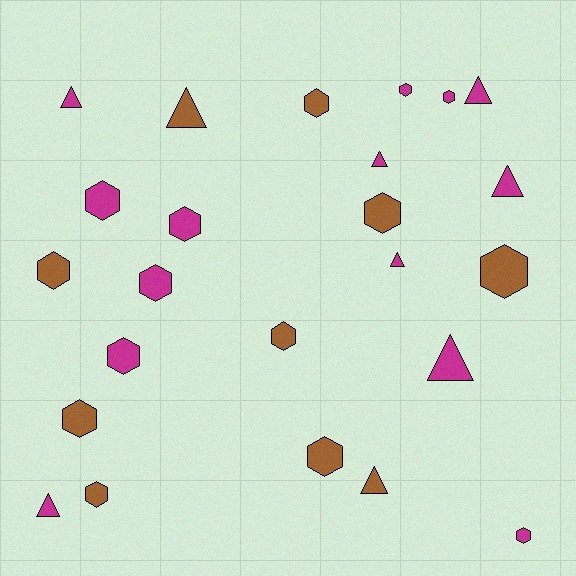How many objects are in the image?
There are 24 objects.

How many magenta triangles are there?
There are 7 magenta triangles.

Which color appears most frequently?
Magenta, with 14 objects.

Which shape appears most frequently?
Hexagon, with 15 objects.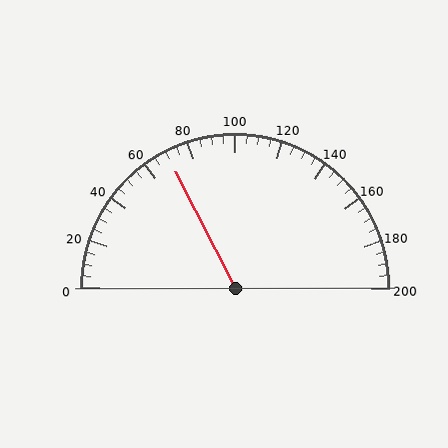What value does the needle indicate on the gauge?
The needle indicates approximately 70.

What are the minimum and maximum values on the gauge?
The gauge ranges from 0 to 200.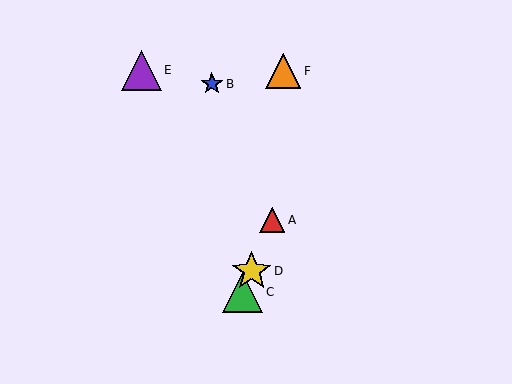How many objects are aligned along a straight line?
3 objects (A, C, D) are aligned along a straight line.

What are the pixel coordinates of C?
Object C is at (243, 292).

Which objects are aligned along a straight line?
Objects A, C, D are aligned along a straight line.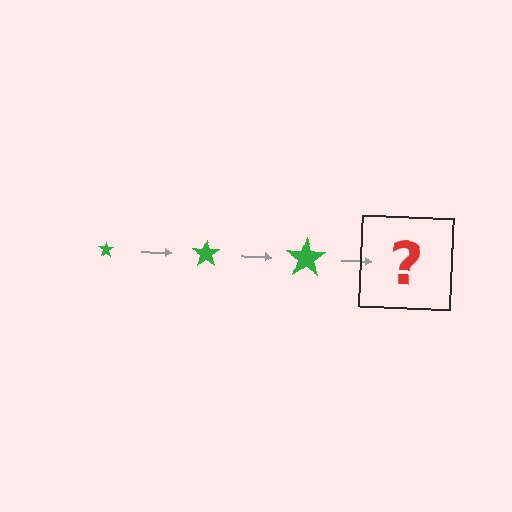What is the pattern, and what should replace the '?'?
The pattern is that the star gets progressively larger each step. The '?' should be a green star, larger than the previous one.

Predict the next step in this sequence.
The next step is a green star, larger than the previous one.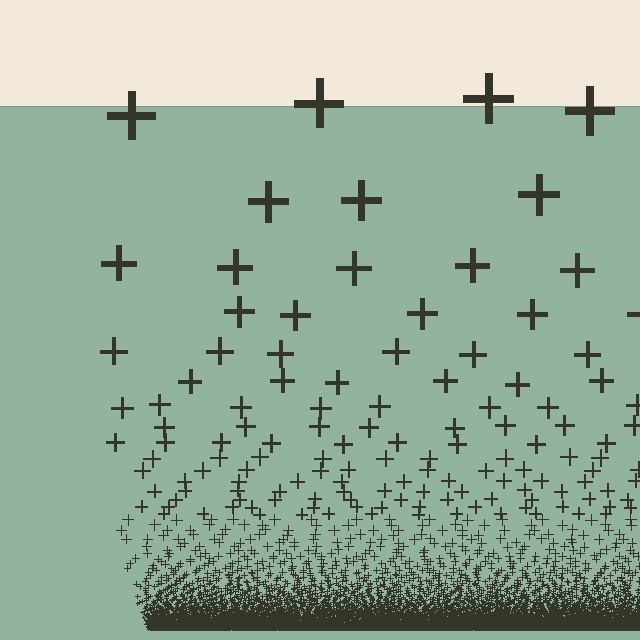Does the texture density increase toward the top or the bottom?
Density increases toward the bottom.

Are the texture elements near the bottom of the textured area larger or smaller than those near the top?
Smaller. The gradient is inverted — elements near the bottom are smaller and denser.